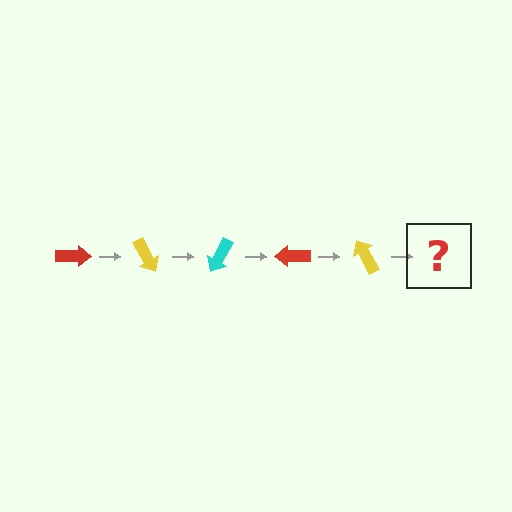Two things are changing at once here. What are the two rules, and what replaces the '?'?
The two rules are that it rotates 60 degrees each step and the color cycles through red, yellow, and cyan. The '?' should be a cyan arrow, rotated 300 degrees from the start.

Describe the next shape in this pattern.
It should be a cyan arrow, rotated 300 degrees from the start.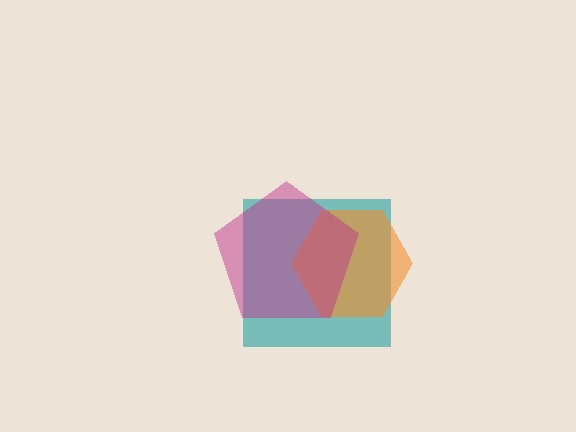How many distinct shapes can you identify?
There are 3 distinct shapes: a teal square, an orange hexagon, a magenta pentagon.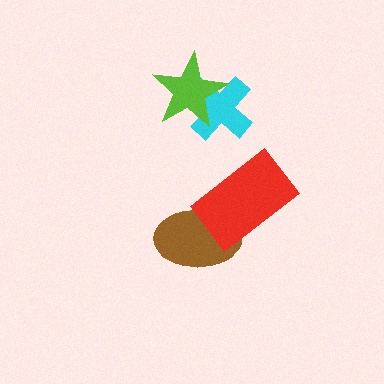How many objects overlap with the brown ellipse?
1 object overlaps with the brown ellipse.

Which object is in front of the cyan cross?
The lime star is in front of the cyan cross.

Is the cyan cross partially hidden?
Yes, it is partially covered by another shape.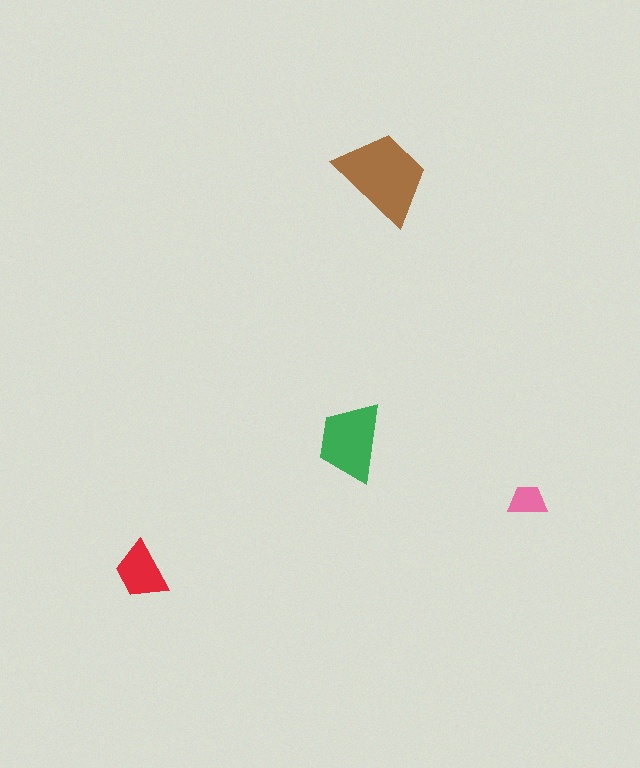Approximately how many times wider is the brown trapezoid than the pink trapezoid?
About 2.5 times wider.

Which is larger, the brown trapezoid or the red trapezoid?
The brown one.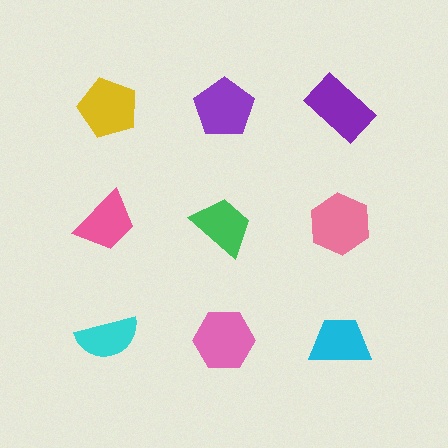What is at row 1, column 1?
A yellow pentagon.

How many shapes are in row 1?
3 shapes.